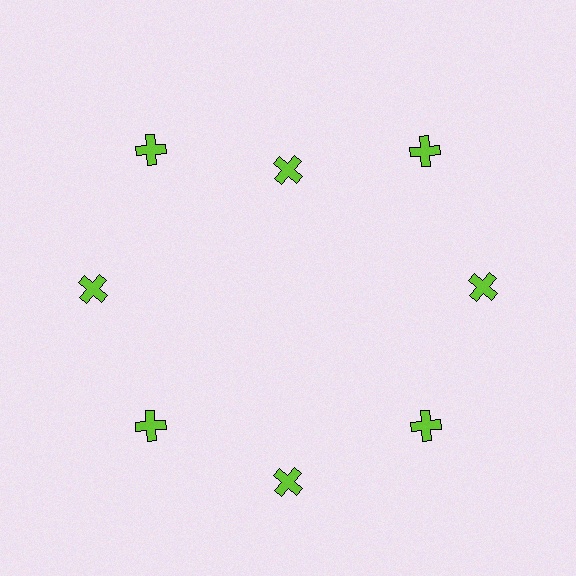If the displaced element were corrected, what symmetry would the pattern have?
It would have 8-fold rotational symmetry — the pattern would map onto itself every 45 degrees.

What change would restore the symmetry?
The symmetry would be restored by moving it outward, back onto the ring so that all 8 crosses sit at equal angles and equal distance from the center.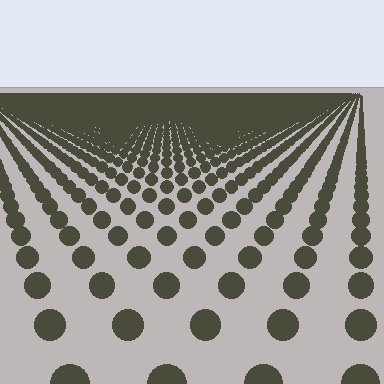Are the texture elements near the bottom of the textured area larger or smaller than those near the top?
Larger. Near the bottom, elements are closer to the viewer and appear at a bigger on-screen size.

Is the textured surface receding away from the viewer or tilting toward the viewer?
The surface is receding away from the viewer. Texture elements get smaller and denser toward the top.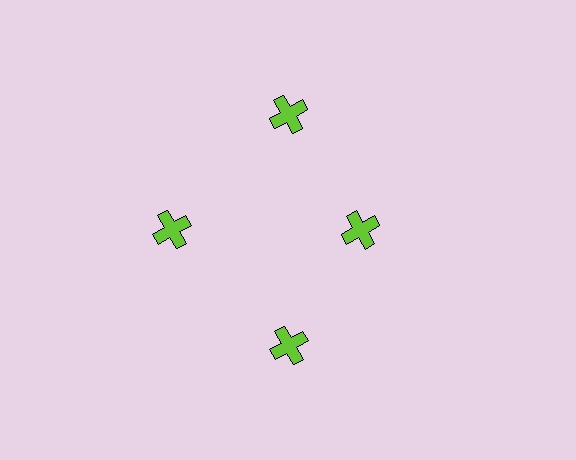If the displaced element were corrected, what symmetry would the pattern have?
It would have 4-fold rotational symmetry — the pattern would map onto itself every 90 degrees.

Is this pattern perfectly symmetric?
No. The 4 lime crosses are arranged in a ring, but one element near the 3 o'clock position is pulled inward toward the center, breaking the 4-fold rotational symmetry.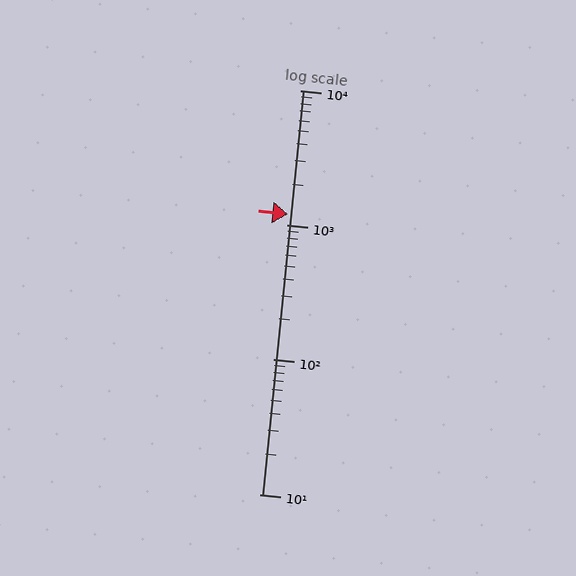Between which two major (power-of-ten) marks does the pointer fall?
The pointer is between 1000 and 10000.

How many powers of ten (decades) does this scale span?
The scale spans 3 decades, from 10 to 10000.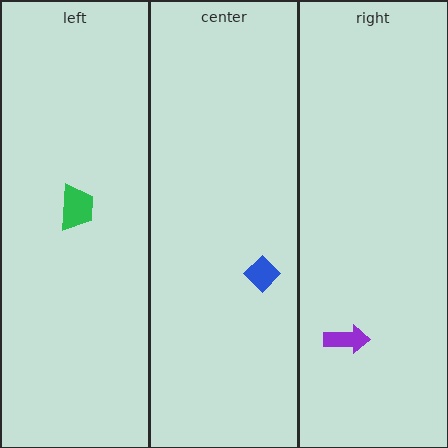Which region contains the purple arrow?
The right region.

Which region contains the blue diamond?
The center region.